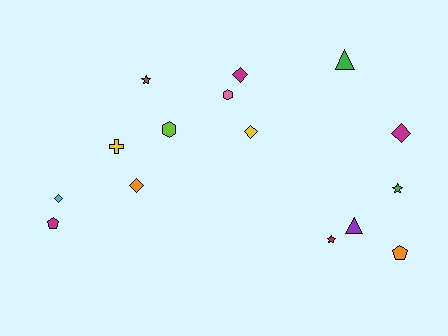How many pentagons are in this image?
There are 2 pentagons.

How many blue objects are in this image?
There are no blue objects.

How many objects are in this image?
There are 15 objects.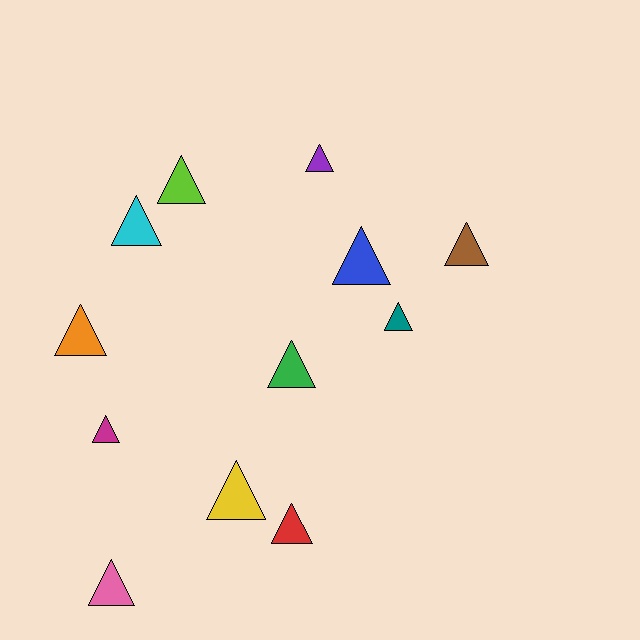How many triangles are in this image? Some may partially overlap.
There are 12 triangles.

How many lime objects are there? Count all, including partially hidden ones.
There is 1 lime object.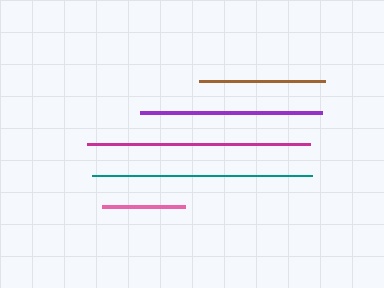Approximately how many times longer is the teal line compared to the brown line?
The teal line is approximately 1.8 times the length of the brown line.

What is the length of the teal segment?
The teal segment is approximately 220 pixels long.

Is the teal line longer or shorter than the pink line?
The teal line is longer than the pink line.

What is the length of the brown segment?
The brown segment is approximately 126 pixels long.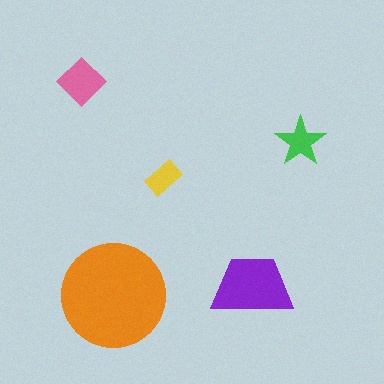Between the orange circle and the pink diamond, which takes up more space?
The orange circle.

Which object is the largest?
The orange circle.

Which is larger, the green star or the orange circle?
The orange circle.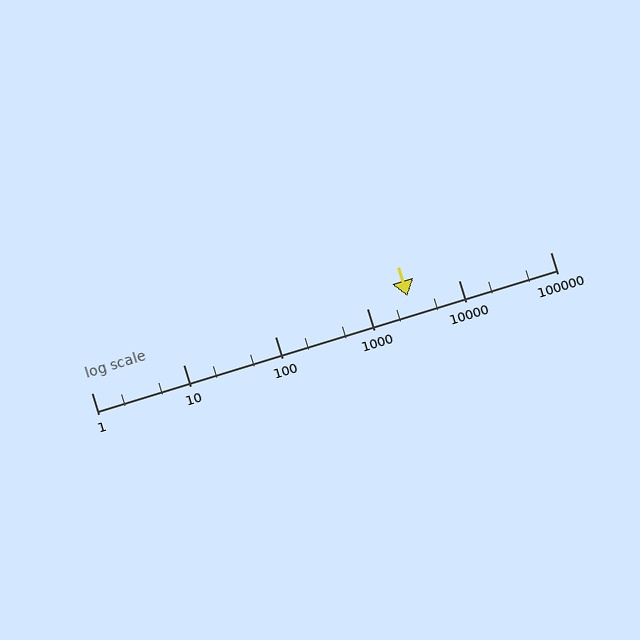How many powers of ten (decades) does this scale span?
The scale spans 5 decades, from 1 to 100000.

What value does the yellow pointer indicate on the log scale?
The pointer indicates approximately 2800.